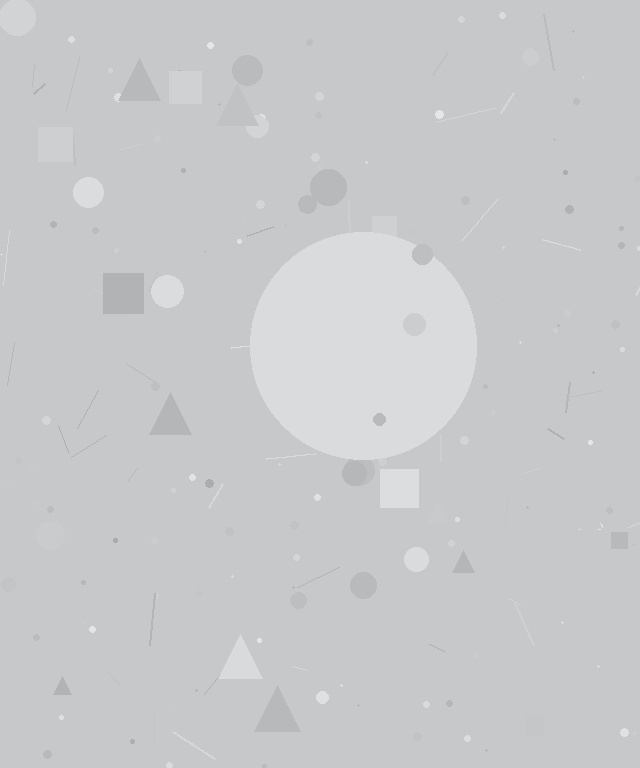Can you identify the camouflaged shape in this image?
The camouflaged shape is a circle.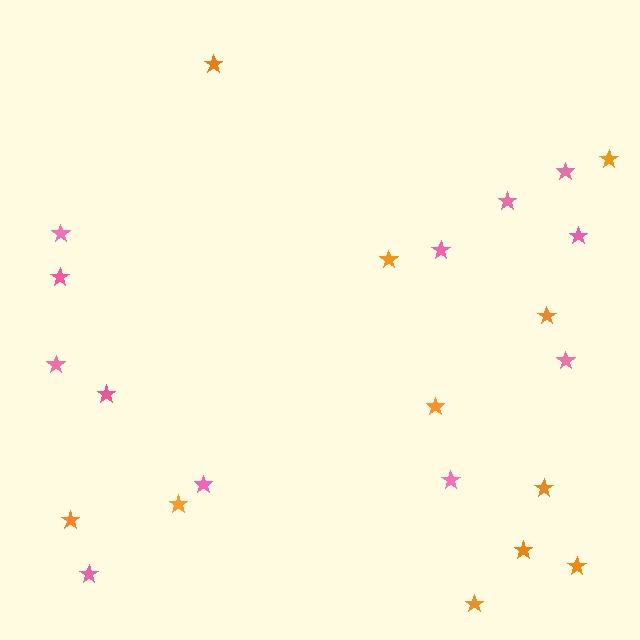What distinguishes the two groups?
There are 2 groups: one group of orange stars (11) and one group of pink stars (12).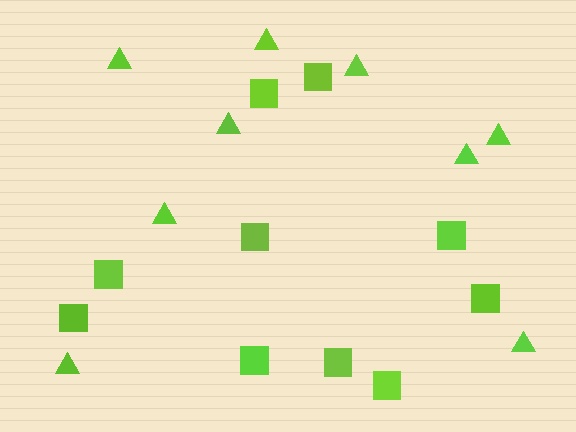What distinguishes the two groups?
There are 2 groups: one group of triangles (9) and one group of squares (10).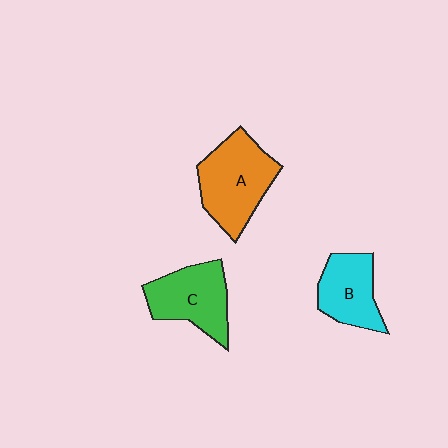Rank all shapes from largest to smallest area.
From largest to smallest: A (orange), C (green), B (cyan).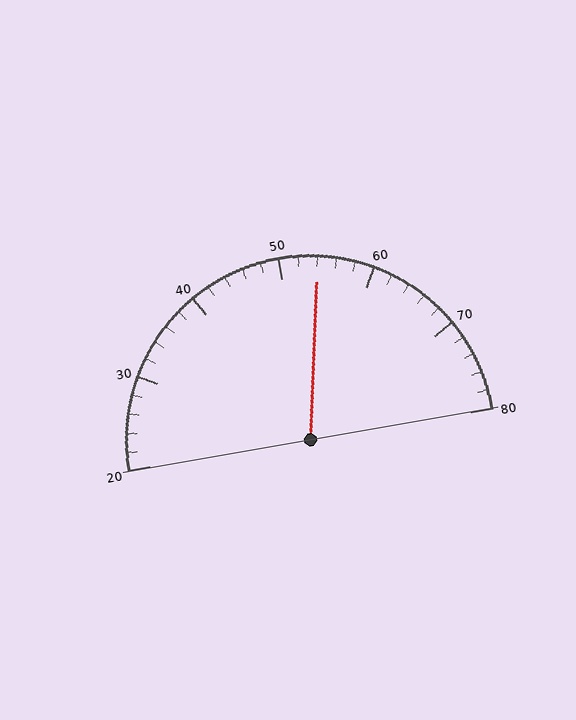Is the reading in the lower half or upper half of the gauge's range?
The reading is in the upper half of the range (20 to 80).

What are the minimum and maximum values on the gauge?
The gauge ranges from 20 to 80.